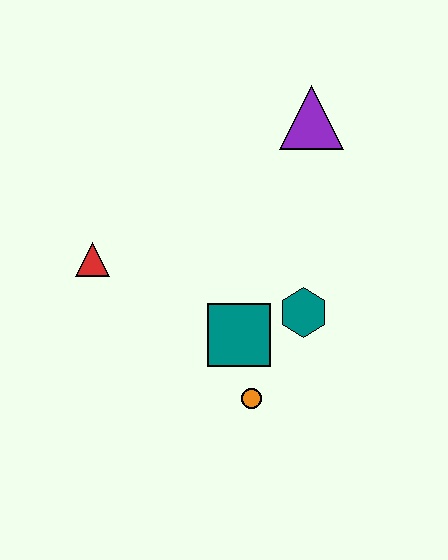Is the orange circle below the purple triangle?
Yes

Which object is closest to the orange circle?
The teal square is closest to the orange circle.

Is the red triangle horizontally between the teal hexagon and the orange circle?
No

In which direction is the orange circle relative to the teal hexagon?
The orange circle is below the teal hexagon.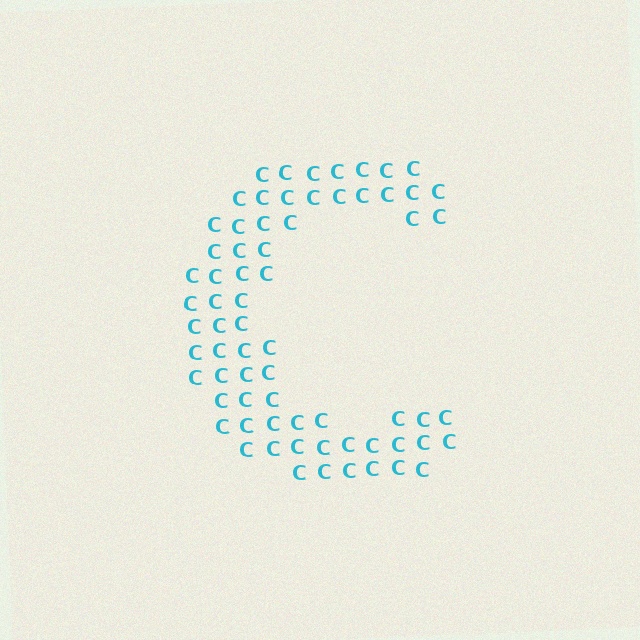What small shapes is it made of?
It is made of small letter C's.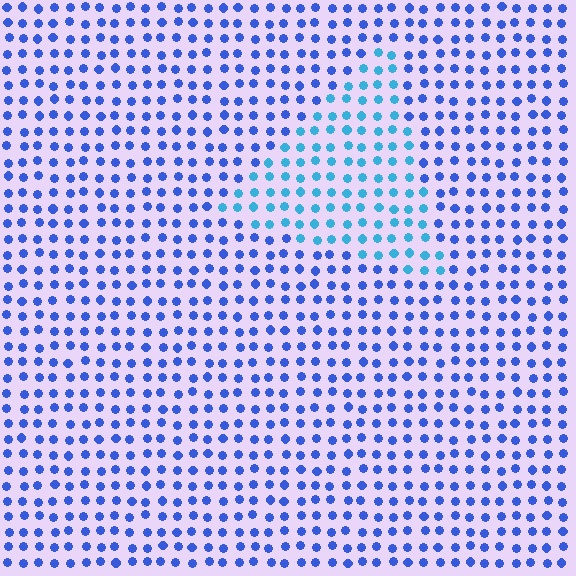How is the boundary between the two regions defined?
The boundary is defined purely by a slight shift in hue (about 32 degrees). Spacing, size, and orientation are identical on both sides.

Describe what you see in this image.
The image is filled with small blue elements in a uniform arrangement. A triangle-shaped region is visible where the elements are tinted to a slightly different hue, forming a subtle color boundary.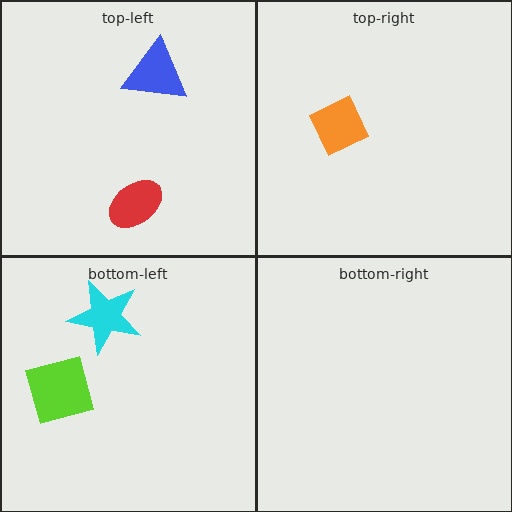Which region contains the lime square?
The bottom-left region.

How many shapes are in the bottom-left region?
2.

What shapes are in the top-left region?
The red ellipse, the blue triangle.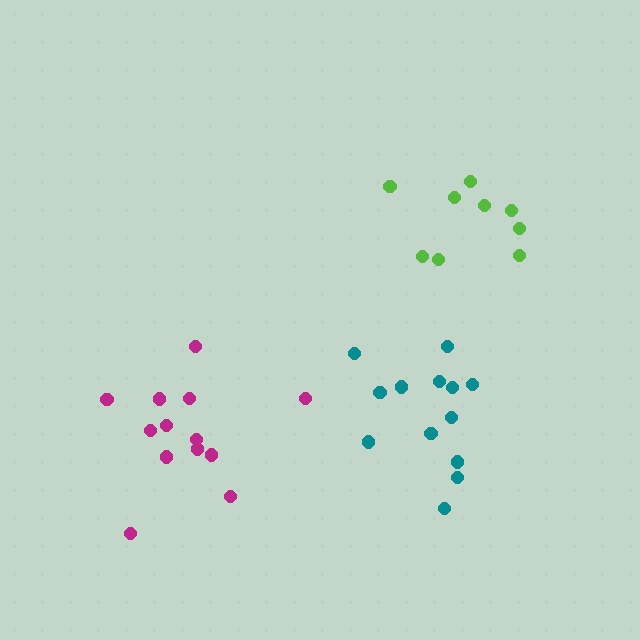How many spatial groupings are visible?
There are 3 spatial groupings.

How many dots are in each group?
Group 1: 13 dots, Group 2: 9 dots, Group 3: 14 dots (36 total).